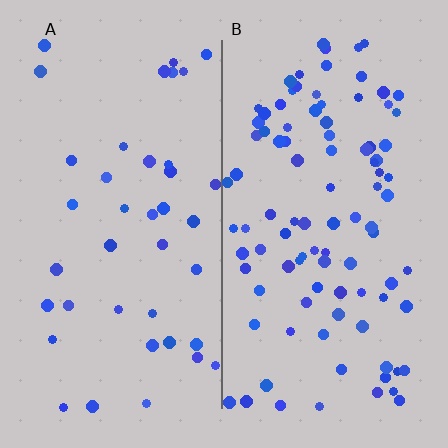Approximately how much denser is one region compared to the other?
Approximately 2.4× — region B over region A.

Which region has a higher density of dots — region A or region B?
B (the right).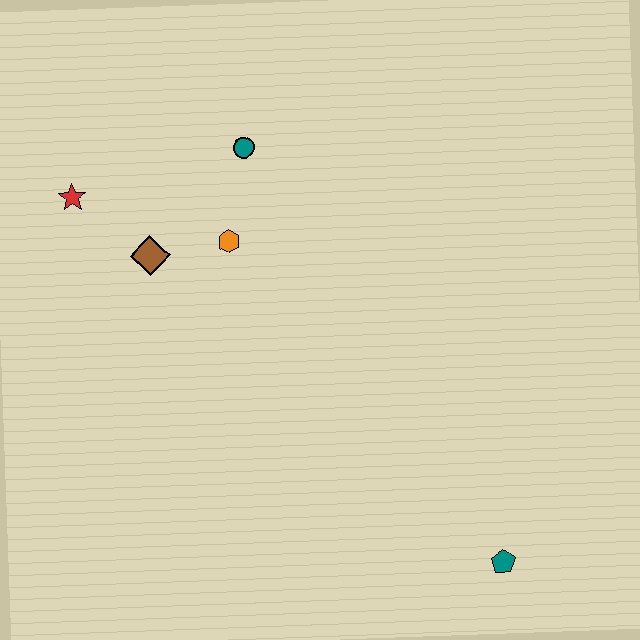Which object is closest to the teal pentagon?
The orange hexagon is closest to the teal pentagon.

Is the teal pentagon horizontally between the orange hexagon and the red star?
No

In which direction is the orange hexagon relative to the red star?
The orange hexagon is to the right of the red star.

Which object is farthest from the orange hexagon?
The teal pentagon is farthest from the orange hexagon.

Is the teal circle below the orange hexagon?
No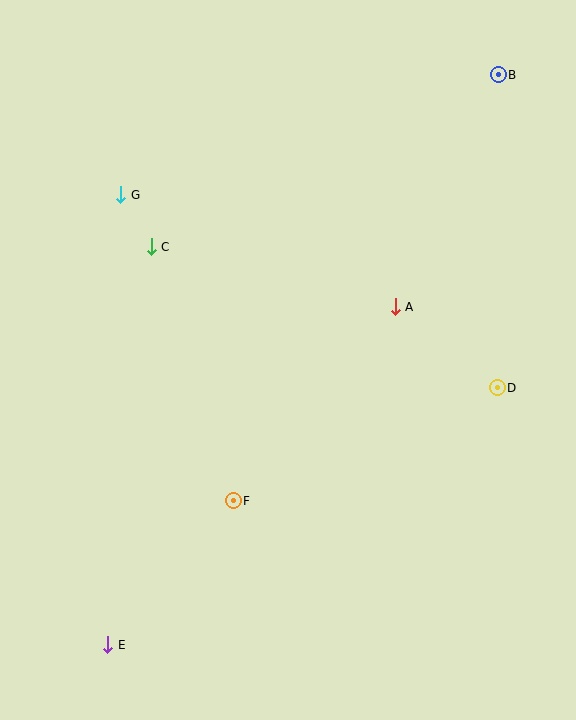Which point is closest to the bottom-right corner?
Point D is closest to the bottom-right corner.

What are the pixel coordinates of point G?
Point G is at (121, 195).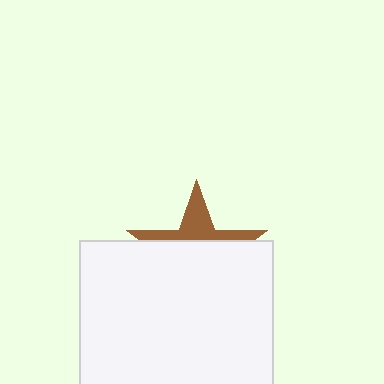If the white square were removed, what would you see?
You would see the complete brown star.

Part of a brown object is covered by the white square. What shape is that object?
It is a star.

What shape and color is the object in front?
The object in front is a white square.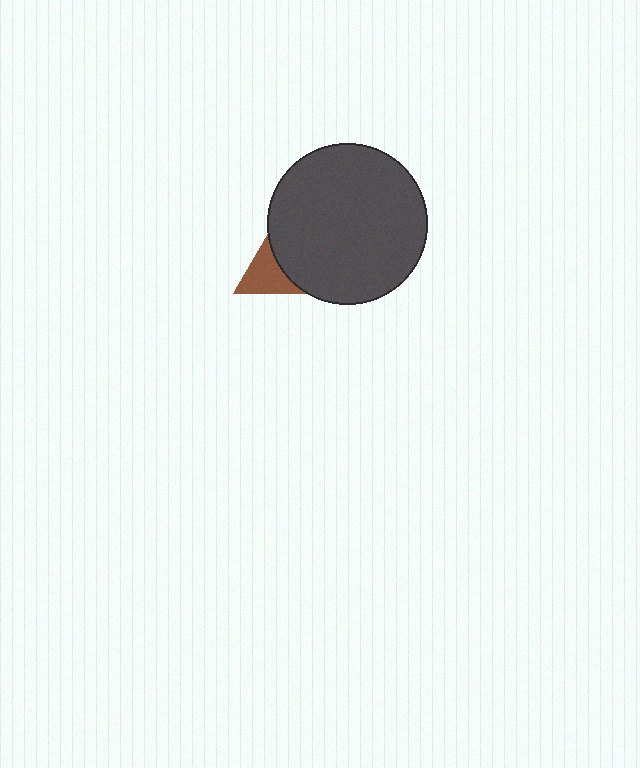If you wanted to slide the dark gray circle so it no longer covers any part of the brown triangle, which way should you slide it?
Slide it right — that is the most direct way to separate the two shapes.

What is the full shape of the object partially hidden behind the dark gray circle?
The partially hidden object is a brown triangle.